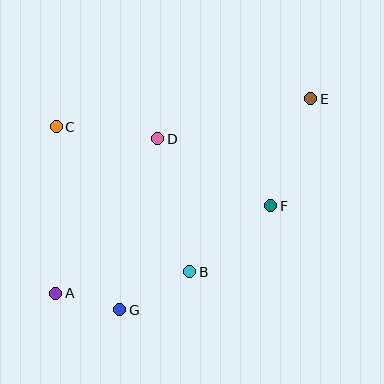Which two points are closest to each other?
Points A and G are closest to each other.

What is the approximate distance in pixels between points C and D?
The distance between C and D is approximately 102 pixels.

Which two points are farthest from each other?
Points A and E are farthest from each other.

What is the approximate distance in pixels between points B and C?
The distance between B and C is approximately 197 pixels.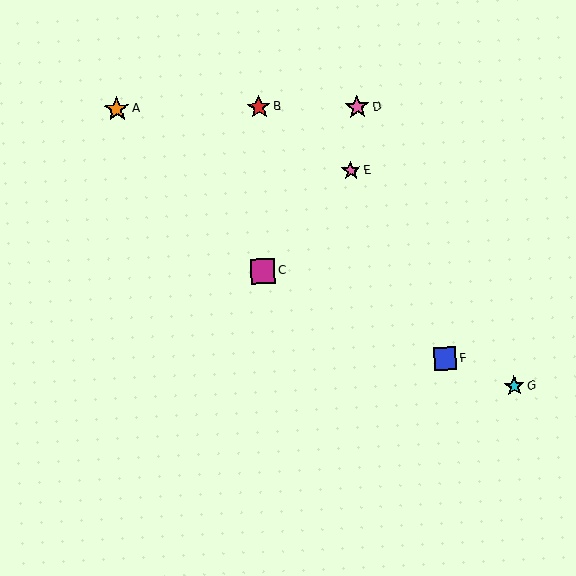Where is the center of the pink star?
The center of the pink star is at (357, 107).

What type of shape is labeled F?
Shape F is a blue square.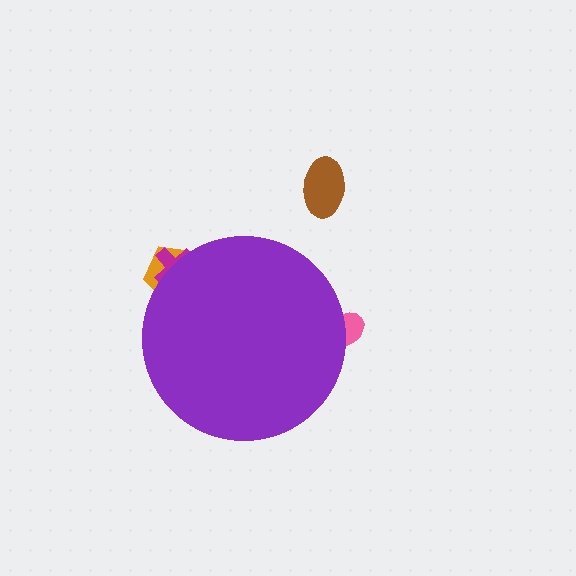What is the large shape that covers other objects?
A purple circle.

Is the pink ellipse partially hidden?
Yes, the pink ellipse is partially hidden behind the purple circle.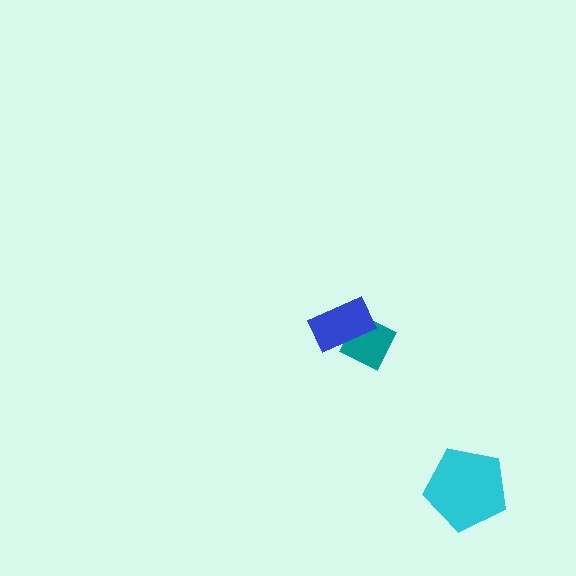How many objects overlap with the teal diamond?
1 object overlaps with the teal diamond.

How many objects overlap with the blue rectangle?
1 object overlaps with the blue rectangle.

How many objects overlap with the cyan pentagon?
0 objects overlap with the cyan pentagon.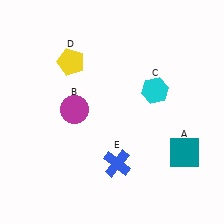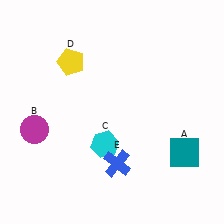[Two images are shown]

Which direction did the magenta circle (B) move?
The magenta circle (B) moved left.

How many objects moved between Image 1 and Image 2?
2 objects moved between the two images.